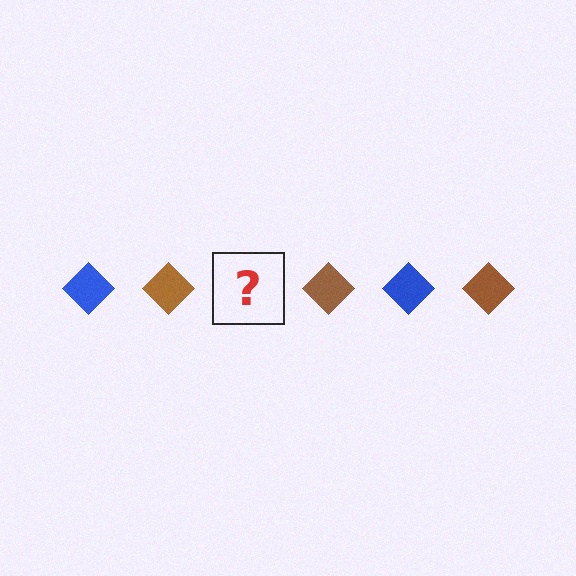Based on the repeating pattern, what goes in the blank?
The blank should be a blue diamond.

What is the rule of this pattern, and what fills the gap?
The rule is that the pattern cycles through blue, brown diamonds. The gap should be filled with a blue diamond.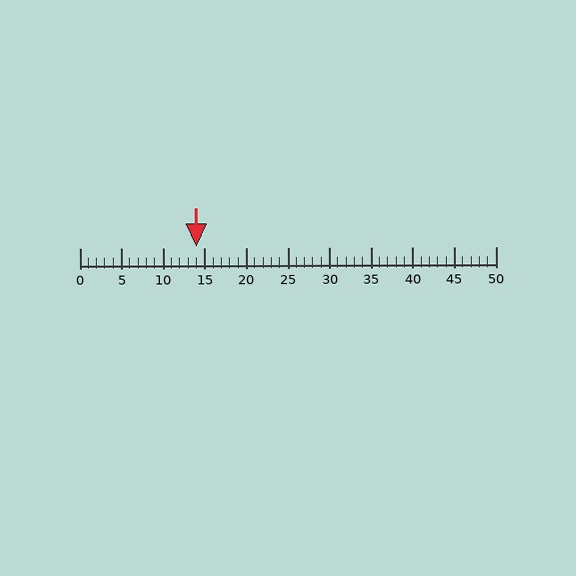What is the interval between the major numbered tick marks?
The major tick marks are spaced 5 units apart.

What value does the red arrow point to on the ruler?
The red arrow points to approximately 14.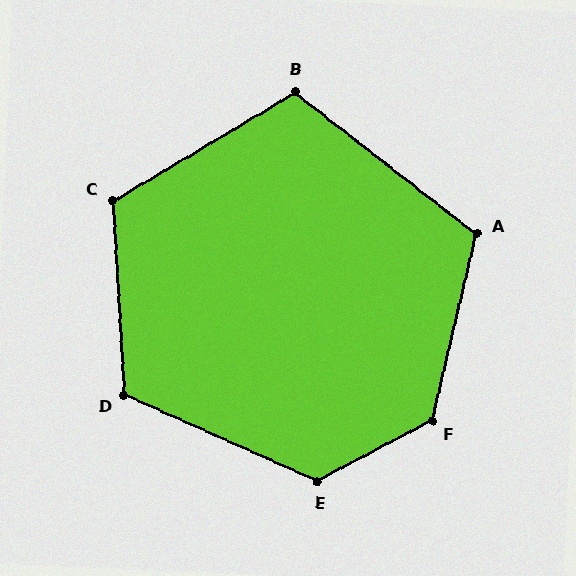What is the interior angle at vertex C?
Approximately 117 degrees (obtuse).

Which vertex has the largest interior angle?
F, at approximately 131 degrees.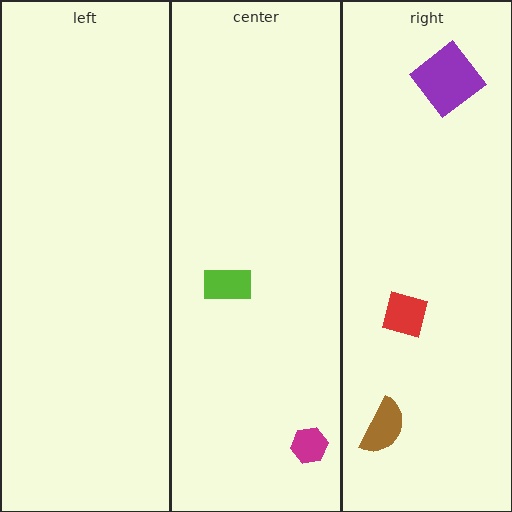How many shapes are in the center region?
2.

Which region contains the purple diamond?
The right region.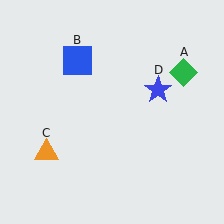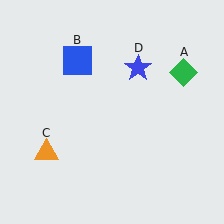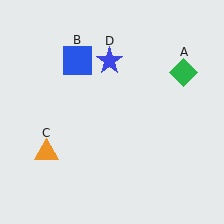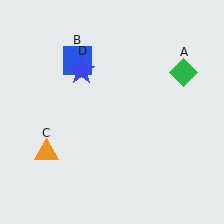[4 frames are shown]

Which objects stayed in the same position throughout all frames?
Green diamond (object A) and blue square (object B) and orange triangle (object C) remained stationary.